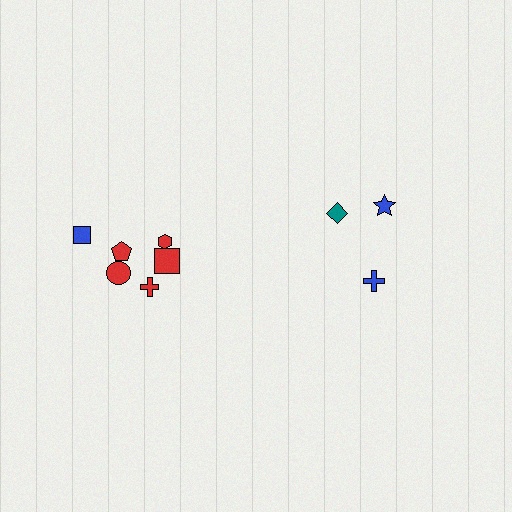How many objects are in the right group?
There are 3 objects.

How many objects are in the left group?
There are 6 objects.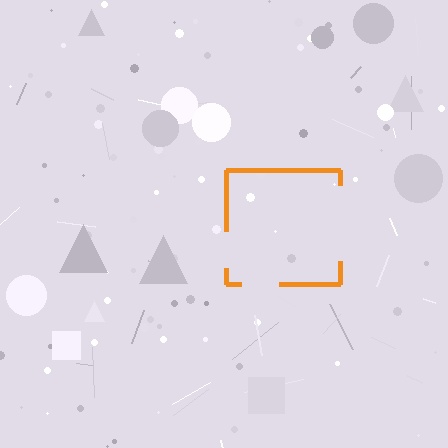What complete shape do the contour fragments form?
The contour fragments form a square.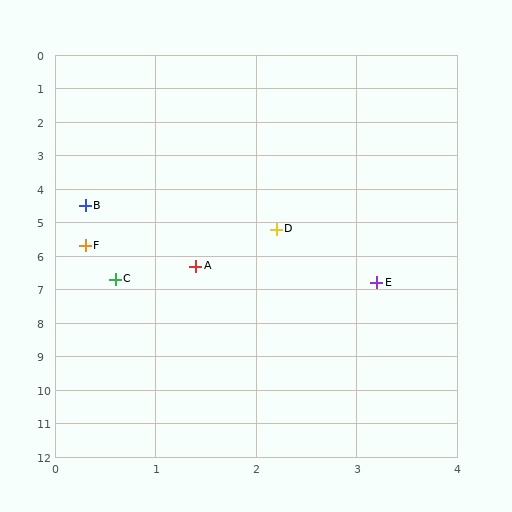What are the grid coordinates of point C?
Point C is at approximately (0.6, 6.7).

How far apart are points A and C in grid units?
Points A and C are about 0.9 grid units apart.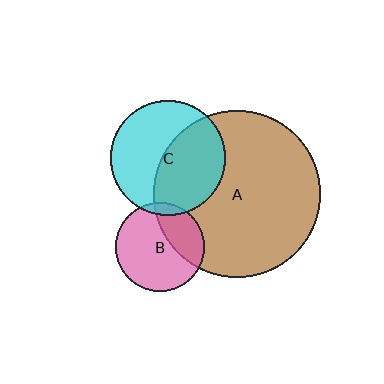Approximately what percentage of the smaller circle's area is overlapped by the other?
Approximately 50%.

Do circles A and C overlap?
Yes.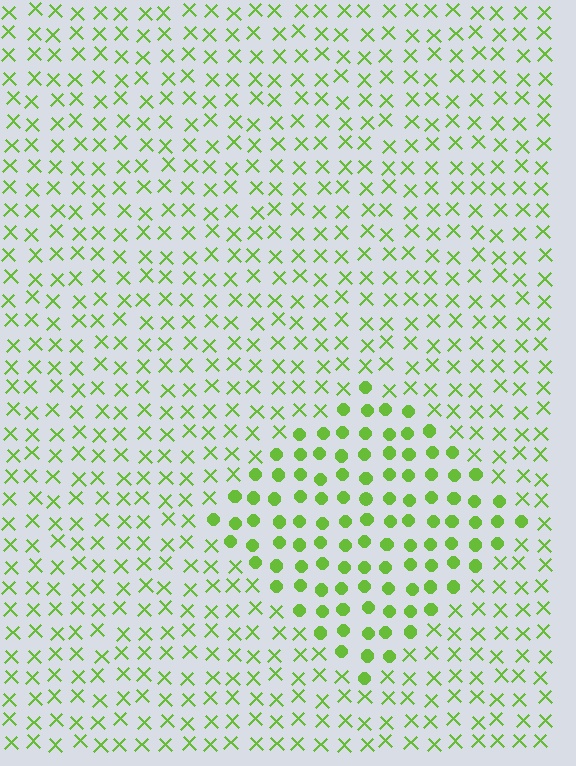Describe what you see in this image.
The image is filled with small lime elements arranged in a uniform grid. A diamond-shaped region contains circles, while the surrounding area contains X marks. The boundary is defined purely by the change in element shape.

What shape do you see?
I see a diamond.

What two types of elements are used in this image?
The image uses circles inside the diamond region and X marks outside it.